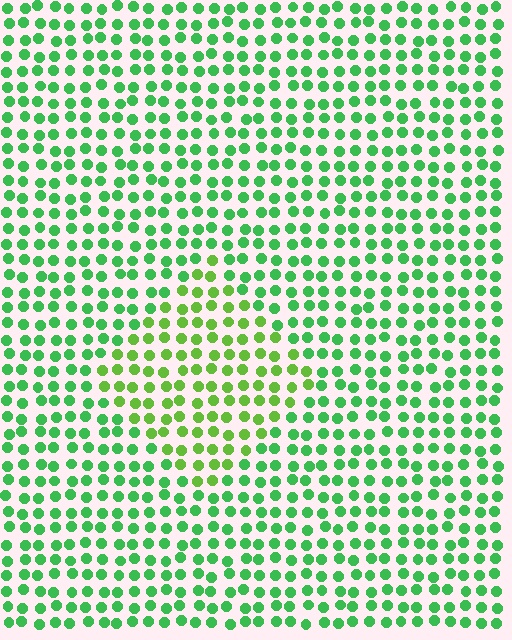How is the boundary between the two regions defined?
The boundary is defined purely by a slight shift in hue (about 30 degrees). Spacing, size, and orientation are identical on both sides.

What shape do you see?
I see a diamond.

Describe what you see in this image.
The image is filled with small green elements in a uniform arrangement. A diamond-shaped region is visible where the elements are tinted to a slightly different hue, forming a subtle color boundary.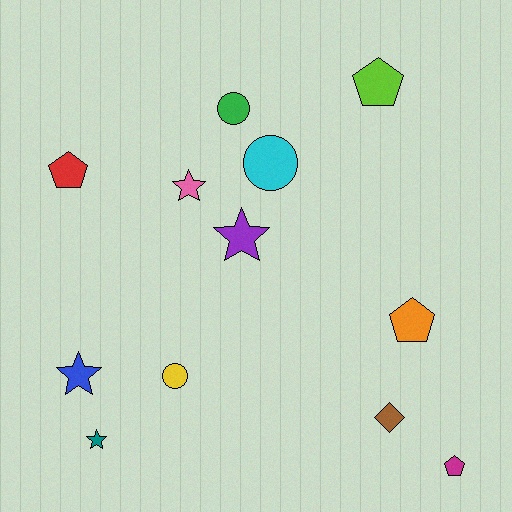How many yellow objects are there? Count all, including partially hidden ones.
There is 1 yellow object.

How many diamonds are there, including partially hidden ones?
There is 1 diamond.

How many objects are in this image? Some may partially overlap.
There are 12 objects.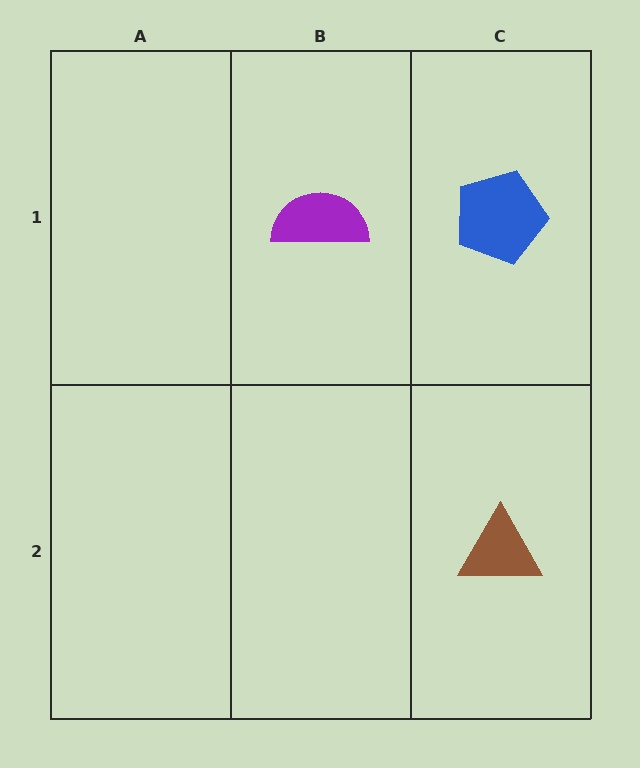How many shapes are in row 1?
2 shapes.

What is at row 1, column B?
A purple semicircle.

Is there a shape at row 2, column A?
No, that cell is empty.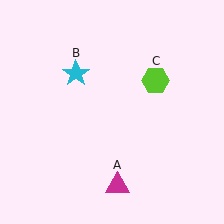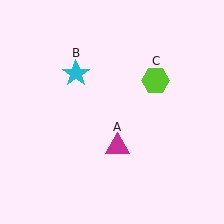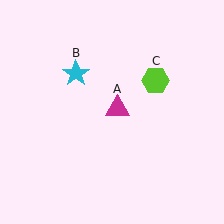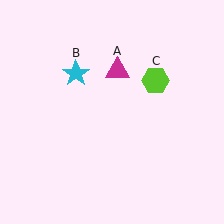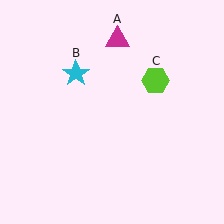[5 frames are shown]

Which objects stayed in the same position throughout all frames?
Cyan star (object B) and lime hexagon (object C) remained stationary.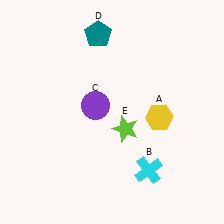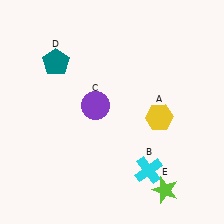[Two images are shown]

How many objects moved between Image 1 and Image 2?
2 objects moved between the two images.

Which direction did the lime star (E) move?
The lime star (E) moved down.